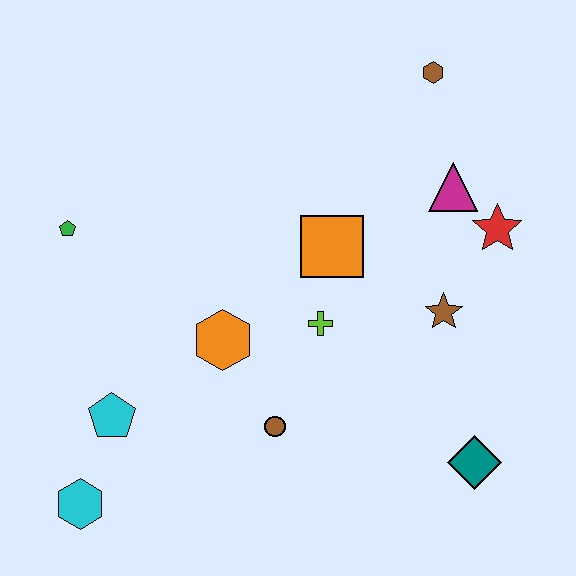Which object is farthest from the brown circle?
The brown hexagon is farthest from the brown circle.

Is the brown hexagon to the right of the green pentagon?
Yes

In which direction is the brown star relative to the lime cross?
The brown star is to the right of the lime cross.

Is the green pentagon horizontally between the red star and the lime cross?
No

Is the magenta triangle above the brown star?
Yes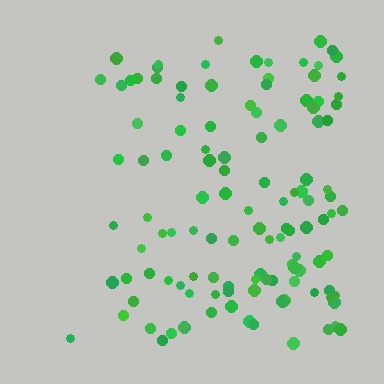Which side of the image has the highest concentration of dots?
The right.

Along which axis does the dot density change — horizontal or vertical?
Horizontal.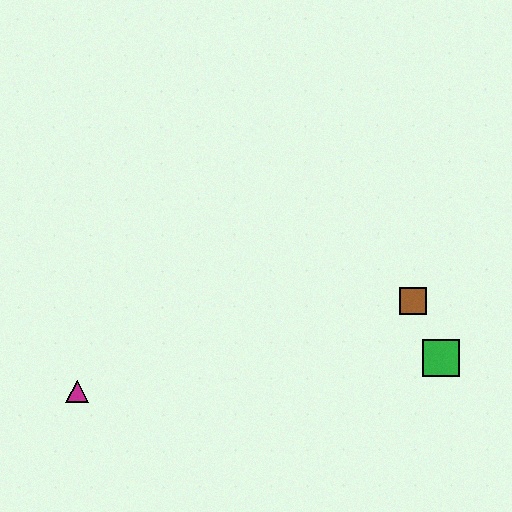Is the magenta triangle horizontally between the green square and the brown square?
No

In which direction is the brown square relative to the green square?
The brown square is above the green square.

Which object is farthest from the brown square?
The magenta triangle is farthest from the brown square.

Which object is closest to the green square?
The brown square is closest to the green square.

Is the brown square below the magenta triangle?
No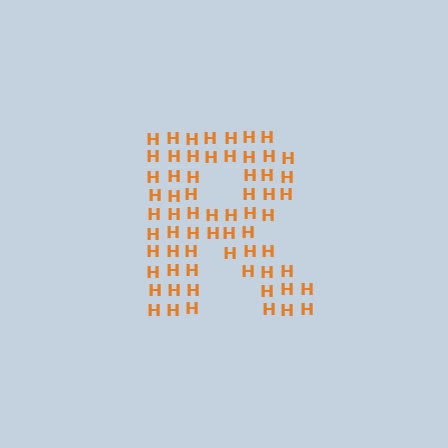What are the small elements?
The small elements are letter H's.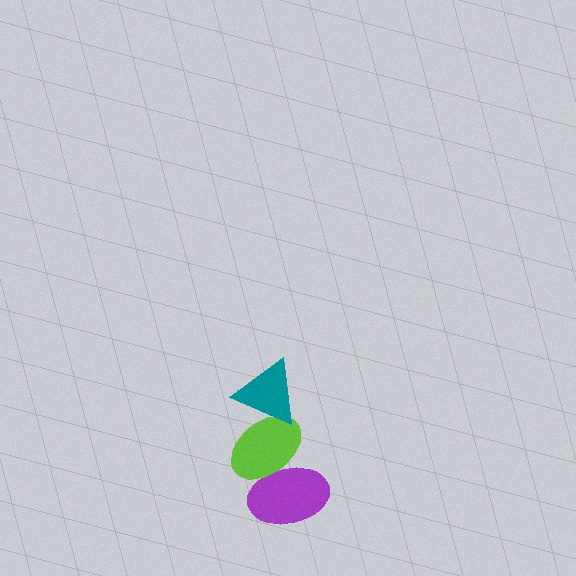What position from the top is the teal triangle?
The teal triangle is 1st from the top.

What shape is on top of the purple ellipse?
The lime ellipse is on top of the purple ellipse.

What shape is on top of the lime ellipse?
The teal triangle is on top of the lime ellipse.